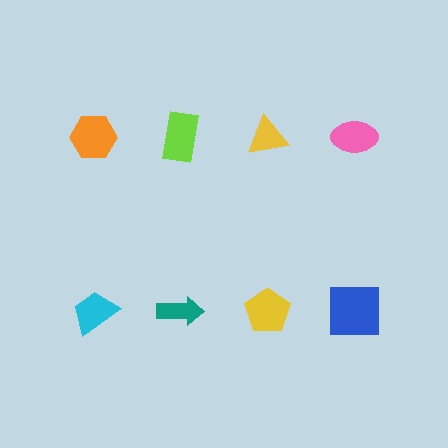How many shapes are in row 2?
4 shapes.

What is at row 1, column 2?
A lime rectangle.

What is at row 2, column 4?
A blue square.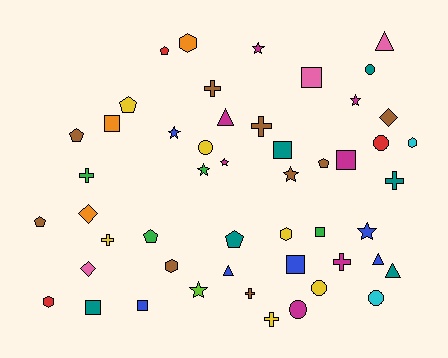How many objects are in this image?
There are 50 objects.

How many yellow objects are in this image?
There are 6 yellow objects.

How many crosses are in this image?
There are 8 crosses.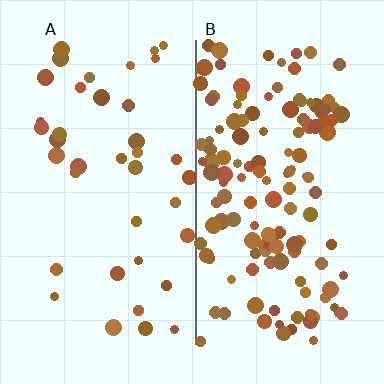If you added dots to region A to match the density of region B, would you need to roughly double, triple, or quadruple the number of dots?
Approximately quadruple.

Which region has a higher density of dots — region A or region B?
B (the right).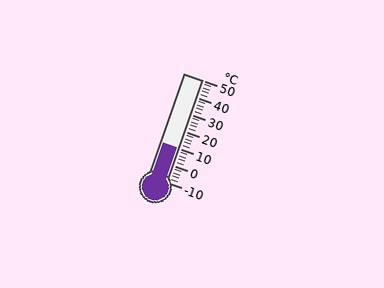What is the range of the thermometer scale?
The thermometer scale ranges from -10°C to 50°C.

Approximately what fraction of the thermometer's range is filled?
The thermometer is filled to approximately 35% of its range.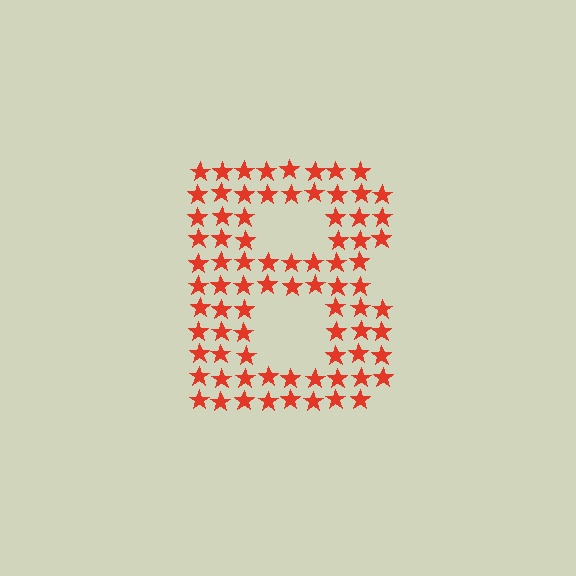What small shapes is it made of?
It is made of small stars.